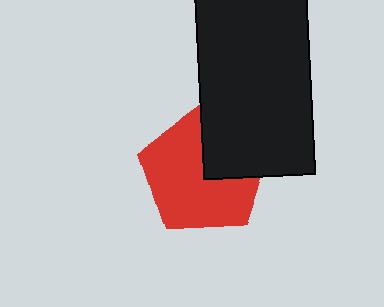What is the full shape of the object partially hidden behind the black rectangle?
The partially hidden object is a red pentagon.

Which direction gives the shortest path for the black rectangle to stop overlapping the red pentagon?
Moving toward the upper-right gives the shortest separation.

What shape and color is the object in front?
The object in front is a black rectangle.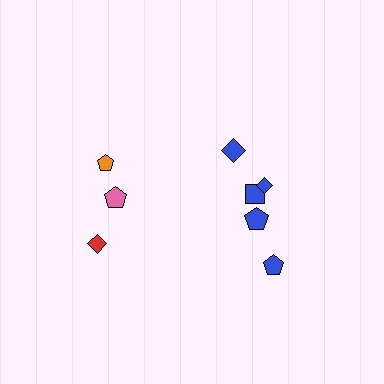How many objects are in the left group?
There are 3 objects.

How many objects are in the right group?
There are 5 objects.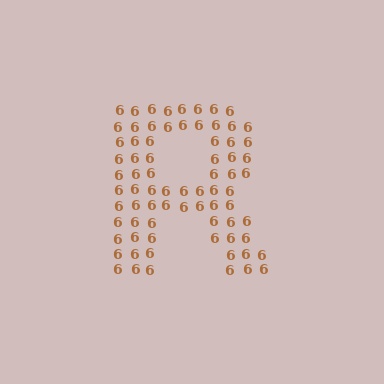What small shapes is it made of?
It is made of small digit 6's.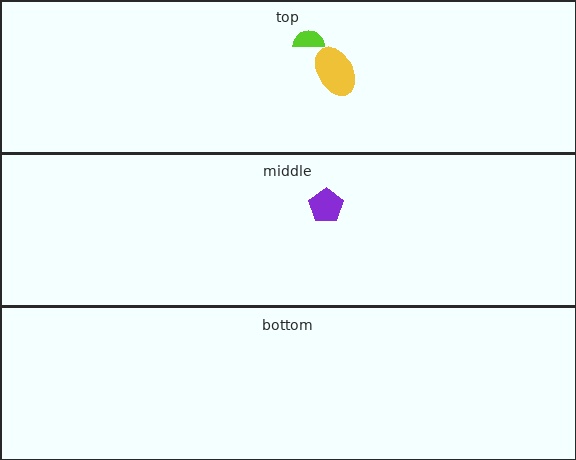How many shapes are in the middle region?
1.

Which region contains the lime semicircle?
The top region.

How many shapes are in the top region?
2.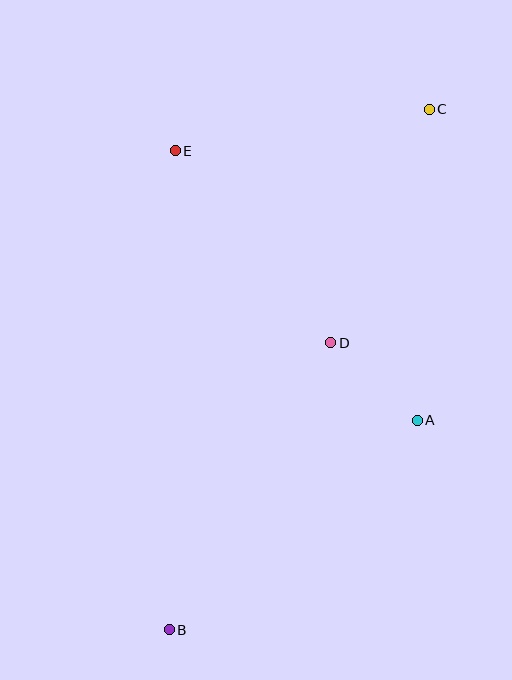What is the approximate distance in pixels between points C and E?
The distance between C and E is approximately 258 pixels.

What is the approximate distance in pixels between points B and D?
The distance between B and D is approximately 329 pixels.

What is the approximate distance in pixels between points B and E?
The distance between B and E is approximately 479 pixels.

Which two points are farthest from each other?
Points B and C are farthest from each other.